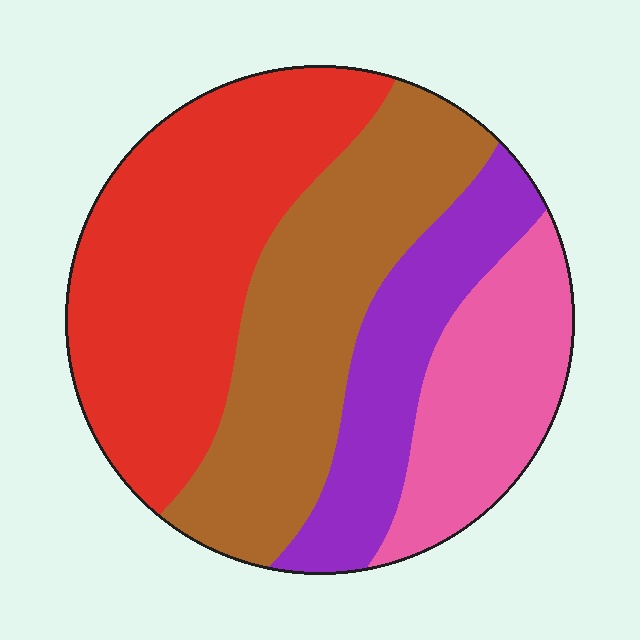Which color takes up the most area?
Red, at roughly 35%.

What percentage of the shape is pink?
Pink takes up about one sixth (1/6) of the shape.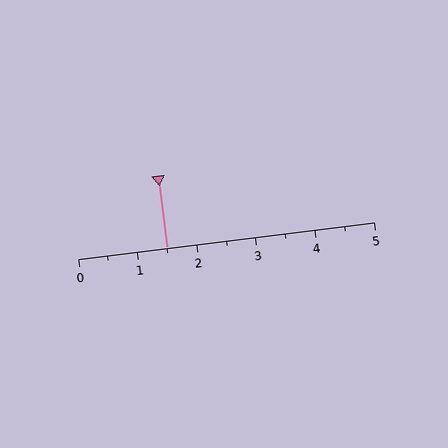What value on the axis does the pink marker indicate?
The marker indicates approximately 1.5.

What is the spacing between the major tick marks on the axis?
The major ticks are spaced 1 apart.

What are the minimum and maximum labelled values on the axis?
The axis runs from 0 to 5.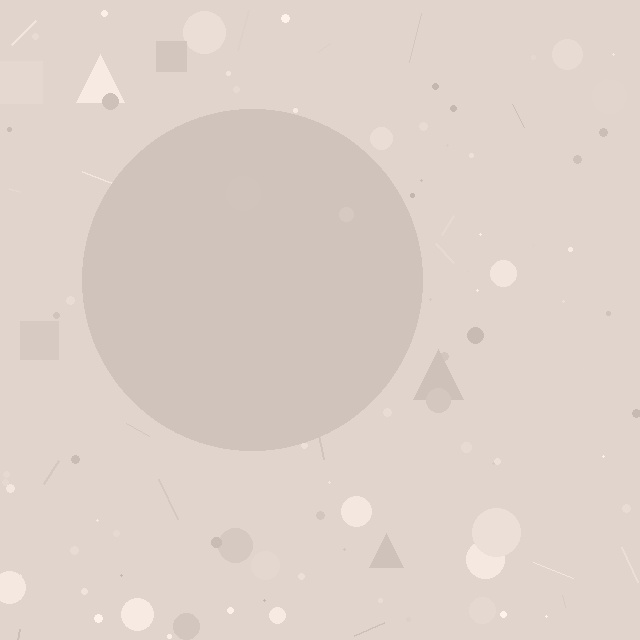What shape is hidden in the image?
A circle is hidden in the image.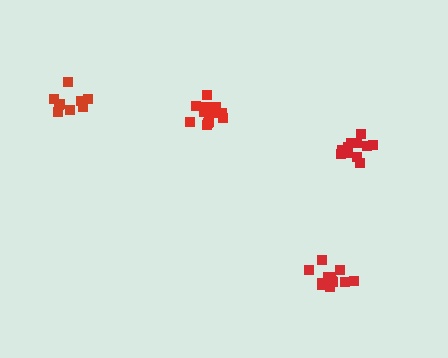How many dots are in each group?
Group 1: 15 dots, Group 2: 12 dots, Group 3: 13 dots, Group 4: 9 dots (49 total).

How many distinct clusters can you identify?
There are 4 distinct clusters.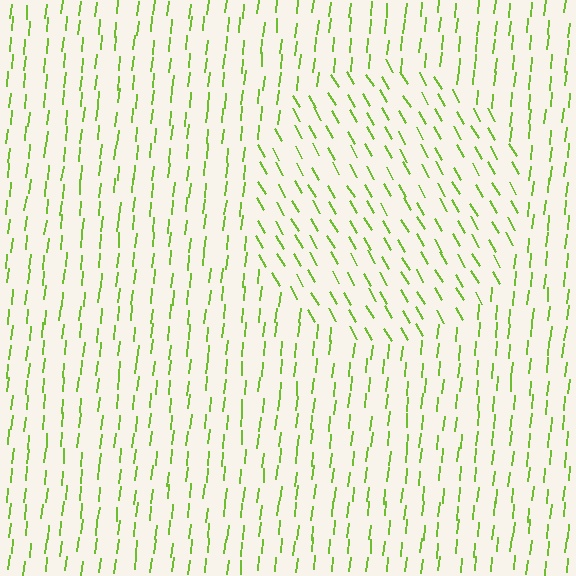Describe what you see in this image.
The image is filled with small lime line segments. A circle region in the image has lines oriented differently from the surrounding lines, creating a visible texture boundary.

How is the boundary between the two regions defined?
The boundary is defined purely by a change in line orientation (approximately 36 degrees difference). All lines are the same color and thickness.